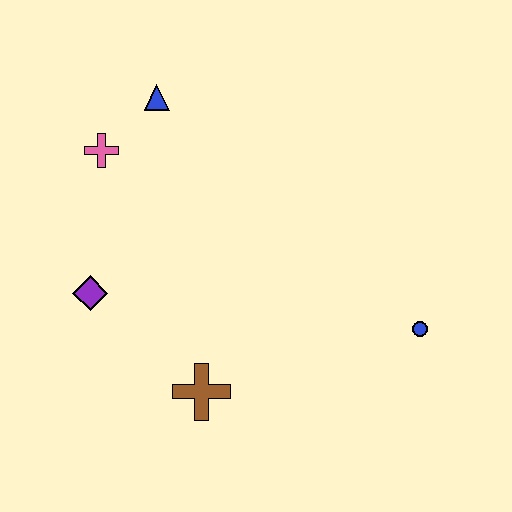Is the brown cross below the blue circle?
Yes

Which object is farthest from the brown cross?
The blue triangle is farthest from the brown cross.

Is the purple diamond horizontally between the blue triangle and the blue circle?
No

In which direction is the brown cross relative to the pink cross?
The brown cross is below the pink cross.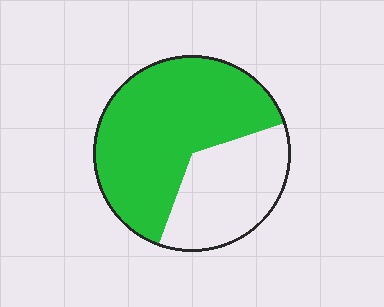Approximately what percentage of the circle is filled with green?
Approximately 65%.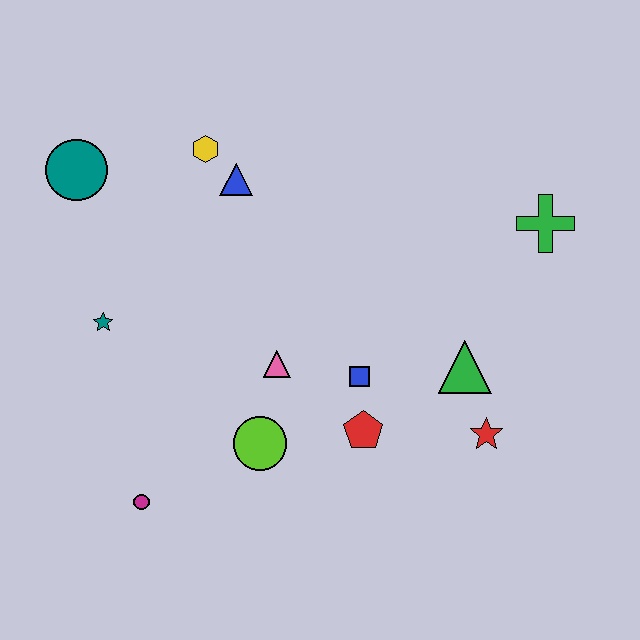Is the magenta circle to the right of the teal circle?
Yes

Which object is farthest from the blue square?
The teal circle is farthest from the blue square.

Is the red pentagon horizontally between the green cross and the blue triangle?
Yes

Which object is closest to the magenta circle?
The lime circle is closest to the magenta circle.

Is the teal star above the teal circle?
No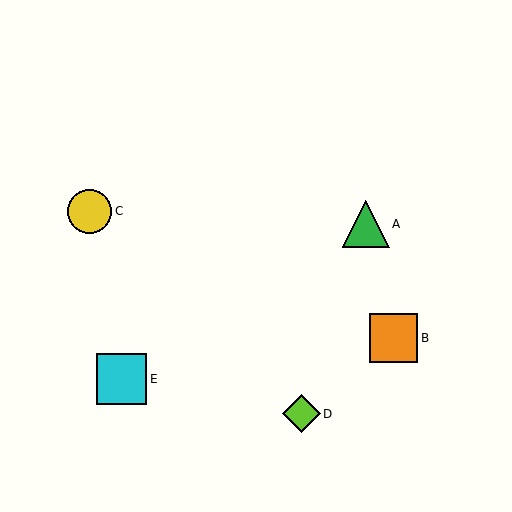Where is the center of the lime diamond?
The center of the lime diamond is at (301, 414).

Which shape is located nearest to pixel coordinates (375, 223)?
The green triangle (labeled A) at (366, 224) is nearest to that location.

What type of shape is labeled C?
Shape C is a yellow circle.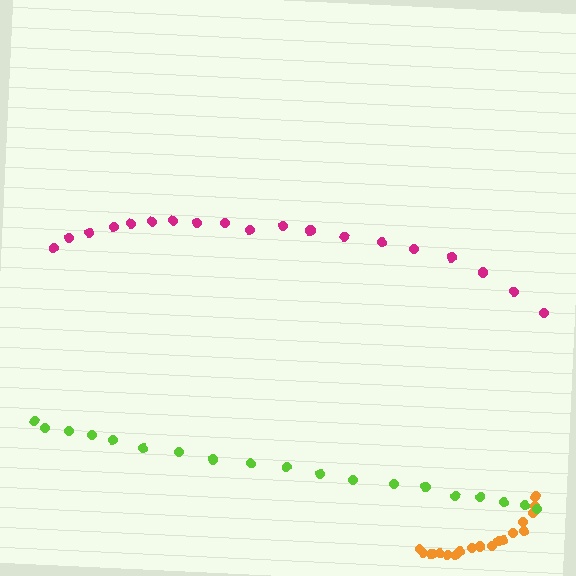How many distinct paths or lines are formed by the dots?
There are 3 distinct paths.